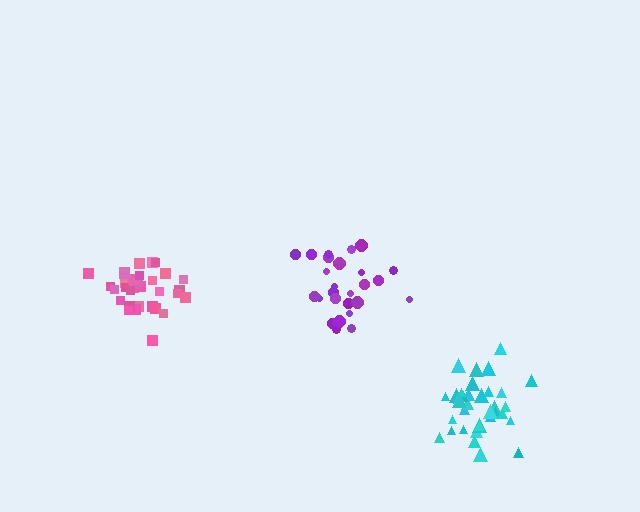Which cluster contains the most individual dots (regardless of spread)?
Cyan (35).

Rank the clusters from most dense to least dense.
pink, cyan, purple.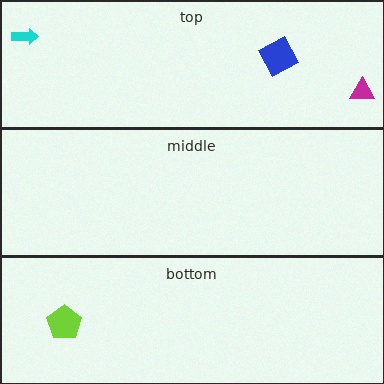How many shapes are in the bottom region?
1.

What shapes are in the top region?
The magenta triangle, the cyan arrow, the blue diamond.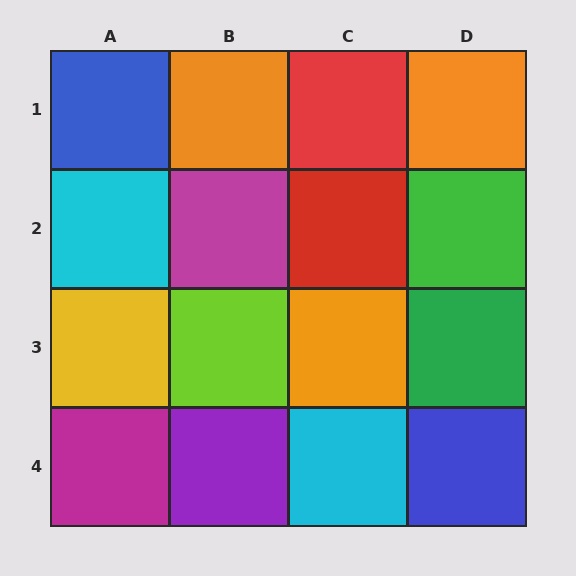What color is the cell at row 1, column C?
Red.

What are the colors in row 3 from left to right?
Yellow, lime, orange, green.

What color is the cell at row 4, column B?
Purple.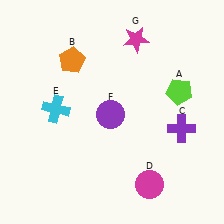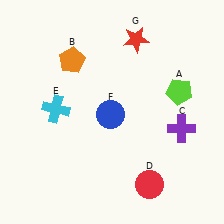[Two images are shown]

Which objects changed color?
D changed from magenta to red. F changed from purple to blue. G changed from magenta to red.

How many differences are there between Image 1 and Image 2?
There are 3 differences between the two images.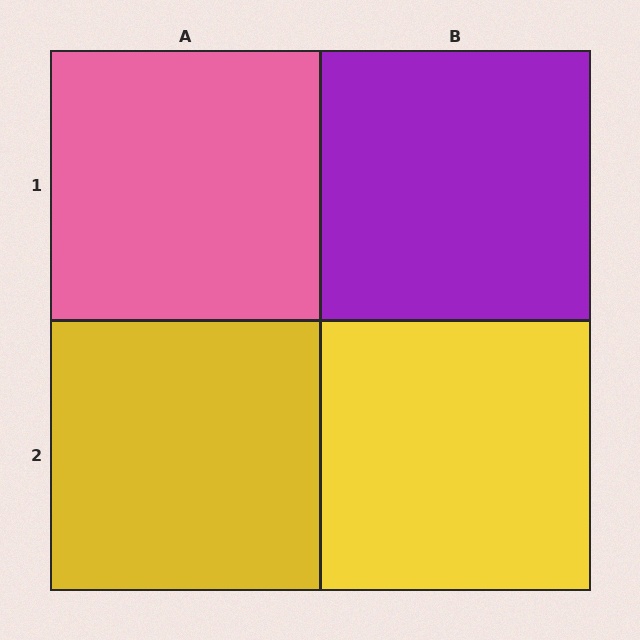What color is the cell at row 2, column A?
Yellow.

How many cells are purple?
1 cell is purple.